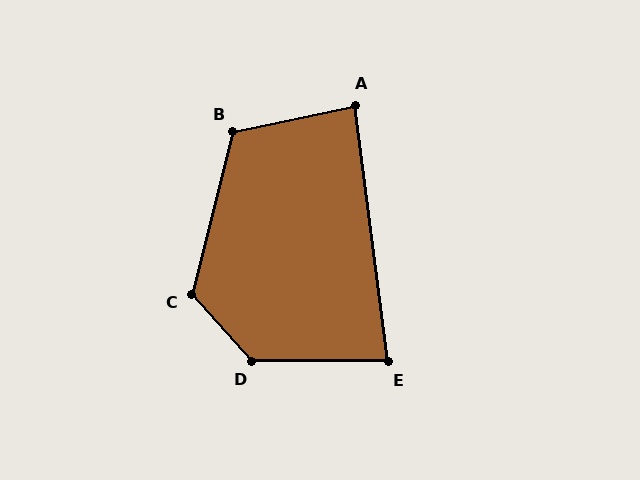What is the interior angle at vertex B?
Approximately 116 degrees (obtuse).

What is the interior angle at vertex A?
Approximately 85 degrees (approximately right).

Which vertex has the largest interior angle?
D, at approximately 132 degrees.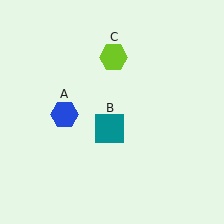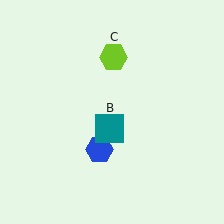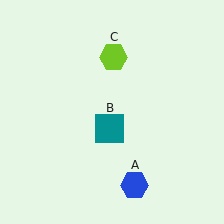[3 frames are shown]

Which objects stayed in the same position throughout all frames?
Teal square (object B) and lime hexagon (object C) remained stationary.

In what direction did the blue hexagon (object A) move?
The blue hexagon (object A) moved down and to the right.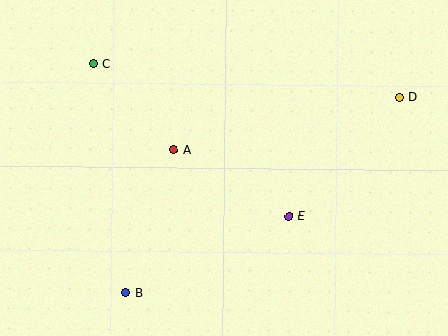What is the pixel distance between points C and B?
The distance between C and B is 231 pixels.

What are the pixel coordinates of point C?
Point C is at (93, 63).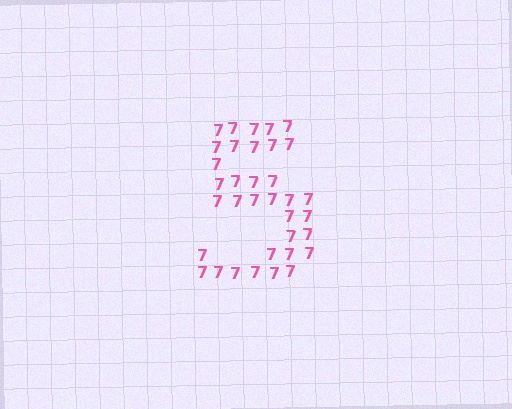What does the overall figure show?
The overall figure shows the digit 5.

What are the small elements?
The small elements are digit 7's.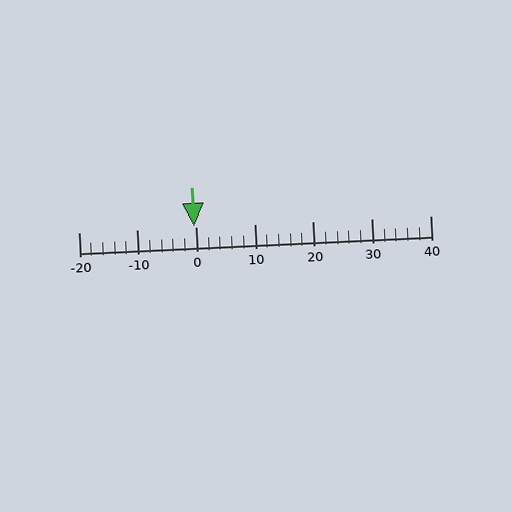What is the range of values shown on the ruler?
The ruler shows values from -20 to 40.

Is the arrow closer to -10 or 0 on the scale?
The arrow is closer to 0.